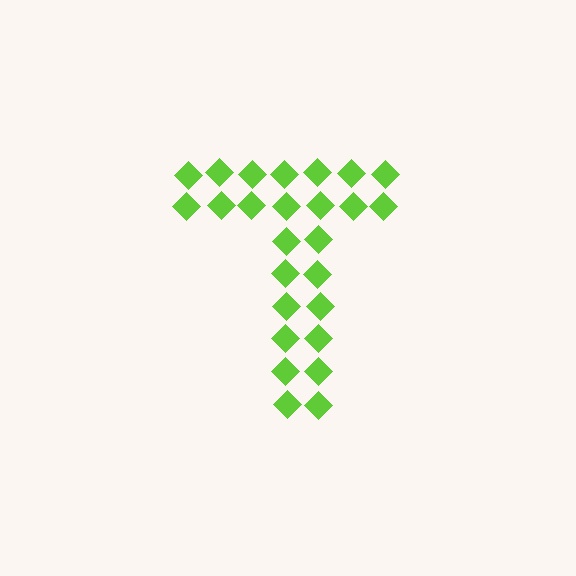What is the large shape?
The large shape is the letter T.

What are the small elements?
The small elements are diamonds.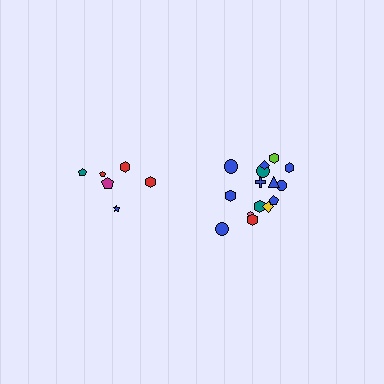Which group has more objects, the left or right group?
The right group.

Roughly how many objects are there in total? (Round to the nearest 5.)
Roughly 20 objects in total.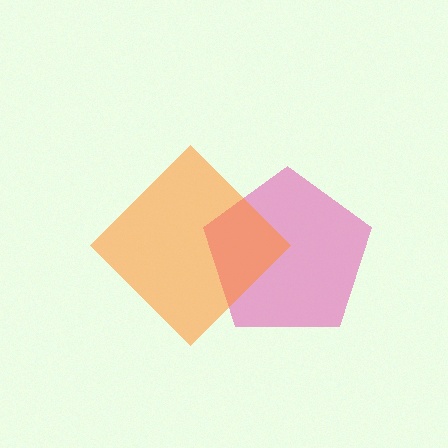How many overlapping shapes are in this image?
There are 2 overlapping shapes in the image.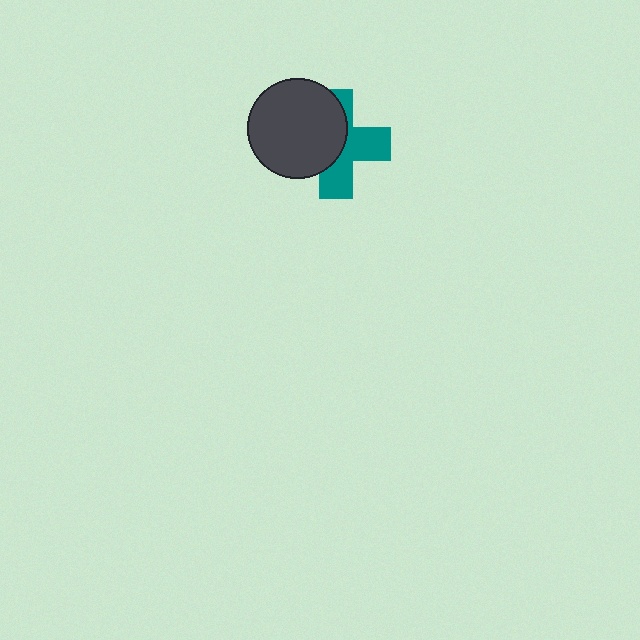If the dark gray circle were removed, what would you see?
You would see the complete teal cross.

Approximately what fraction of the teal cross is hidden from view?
Roughly 49% of the teal cross is hidden behind the dark gray circle.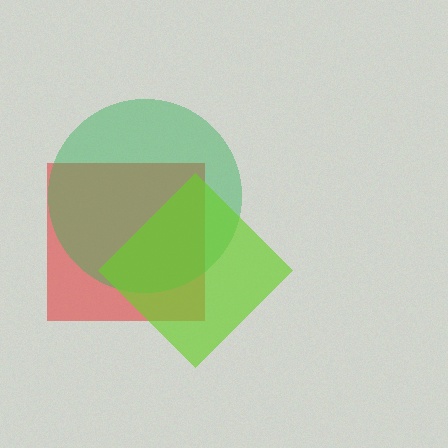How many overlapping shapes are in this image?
There are 3 overlapping shapes in the image.